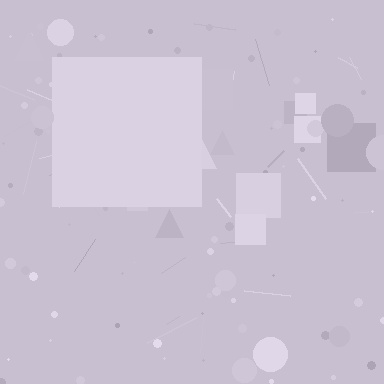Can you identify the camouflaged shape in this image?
The camouflaged shape is a square.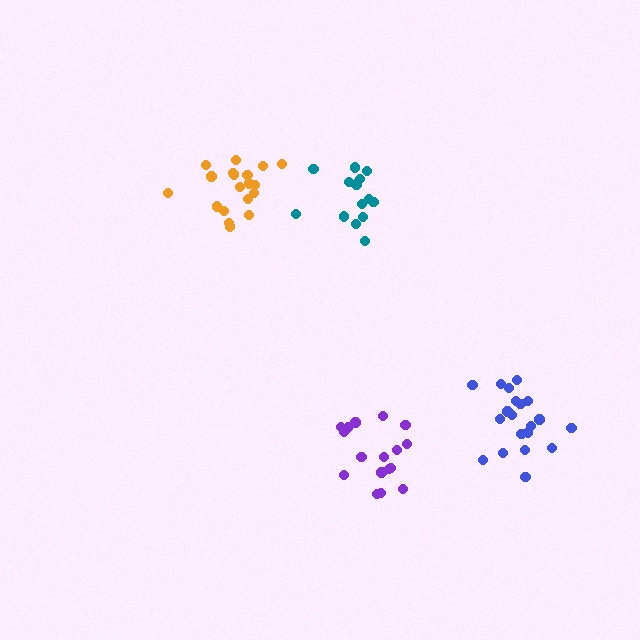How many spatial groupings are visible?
There are 4 spatial groupings.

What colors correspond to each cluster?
The clusters are colored: purple, orange, blue, teal.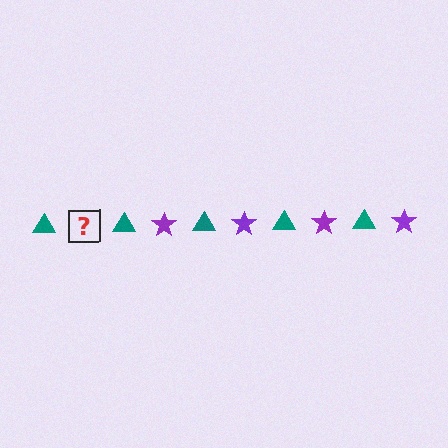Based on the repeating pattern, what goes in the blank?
The blank should be a purple star.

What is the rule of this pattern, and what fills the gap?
The rule is that the pattern alternates between teal triangle and purple star. The gap should be filled with a purple star.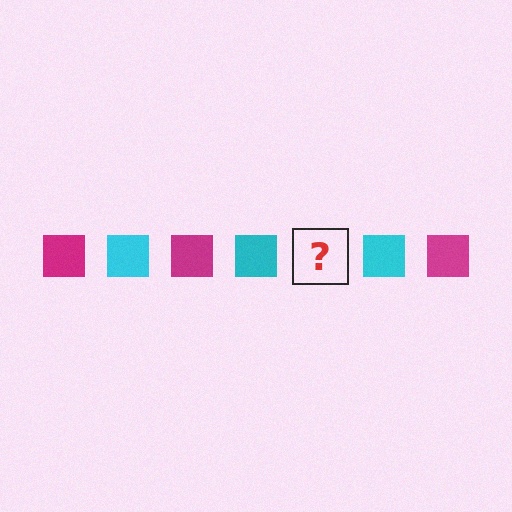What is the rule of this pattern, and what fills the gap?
The rule is that the pattern cycles through magenta, cyan squares. The gap should be filled with a magenta square.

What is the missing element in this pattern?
The missing element is a magenta square.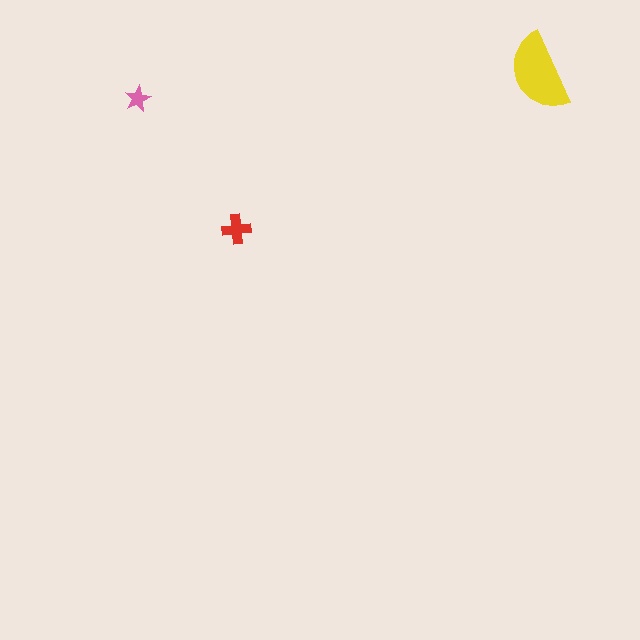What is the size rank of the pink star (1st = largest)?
3rd.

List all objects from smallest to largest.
The pink star, the red cross, the yellow semicircle.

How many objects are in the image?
There are 3 objects in the image.